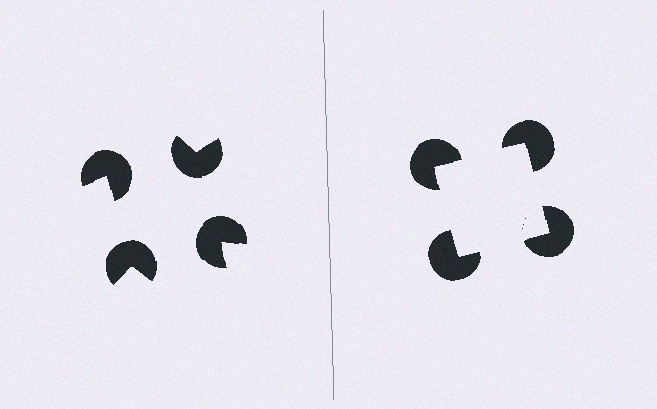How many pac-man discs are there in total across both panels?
8 — 4 on each side.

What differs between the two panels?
The pac-man discs are positioned identically on both sides; only the wedge orientations differ. On the right they align to a square; on the left they are misaligned.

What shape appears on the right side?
An illusory square.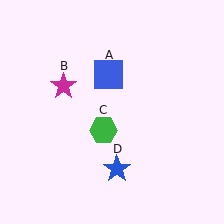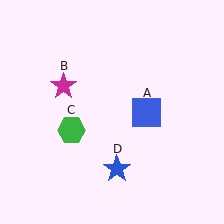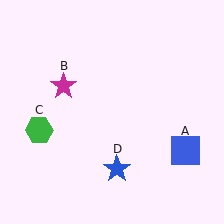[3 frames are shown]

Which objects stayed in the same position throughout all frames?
Magenta star (object B) and blue star (object D) remained stationary.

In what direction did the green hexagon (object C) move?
The green hexagon (object C) moved left.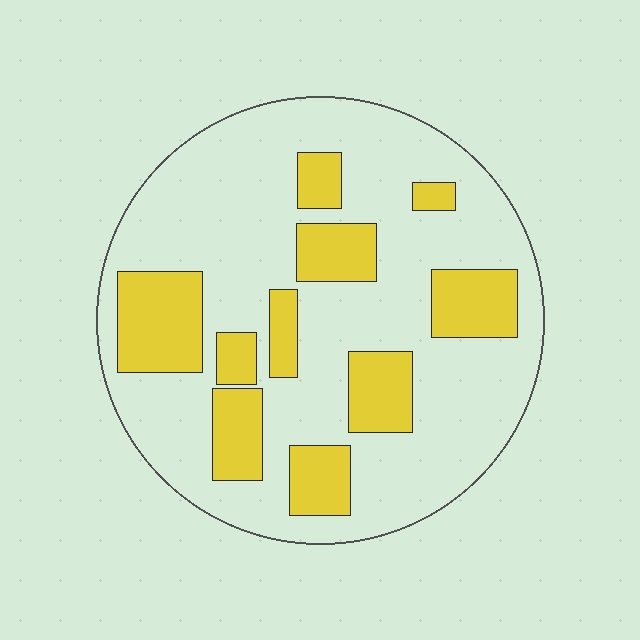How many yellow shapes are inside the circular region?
10.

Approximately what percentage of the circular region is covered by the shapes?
Approximately 25%.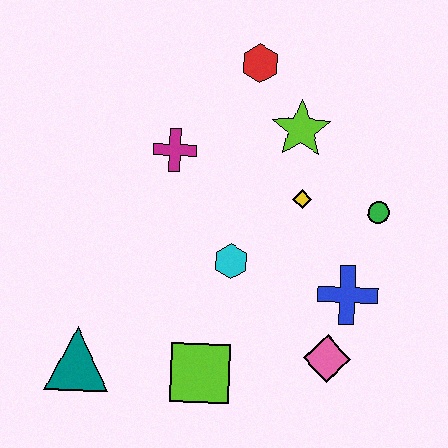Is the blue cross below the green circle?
Yes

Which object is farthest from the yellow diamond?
The teal triangle is farthest from the yellow diamond.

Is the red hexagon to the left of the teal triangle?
No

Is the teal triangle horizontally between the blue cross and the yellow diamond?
No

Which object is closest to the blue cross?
The pink diamond is closest to the blue cross.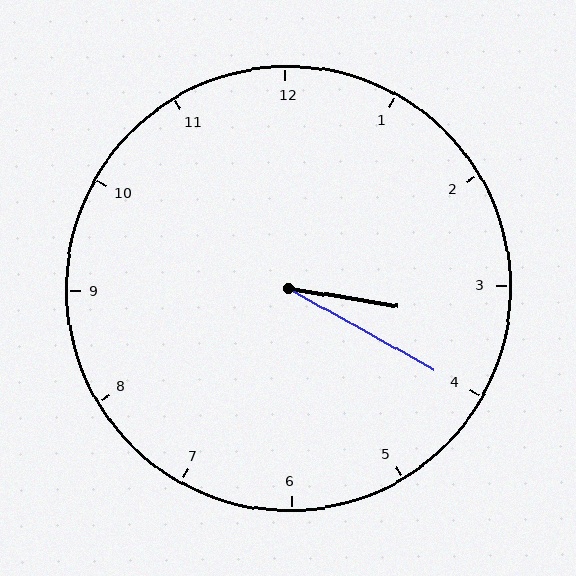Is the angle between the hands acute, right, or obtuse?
It is acute.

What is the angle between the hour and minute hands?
Approximately 20 degrees.